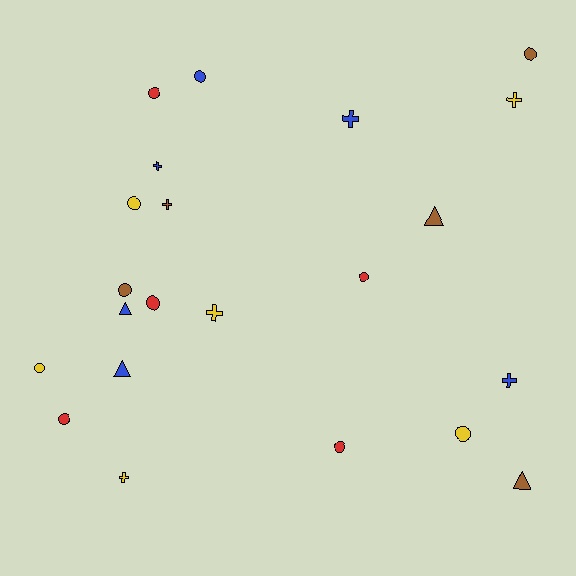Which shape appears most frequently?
Circle, with 11 objects.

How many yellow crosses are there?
There are 3 yellow crosses.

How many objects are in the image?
There are 22 objects.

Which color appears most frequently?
Yellow, with 6 objects.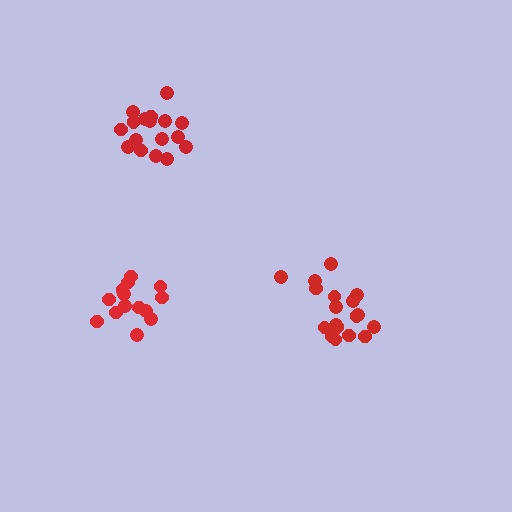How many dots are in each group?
Group 1: 17 dots, Group 2: 15 dots, Group 3: 19 dots (51 total).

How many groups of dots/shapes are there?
There are 3 groups.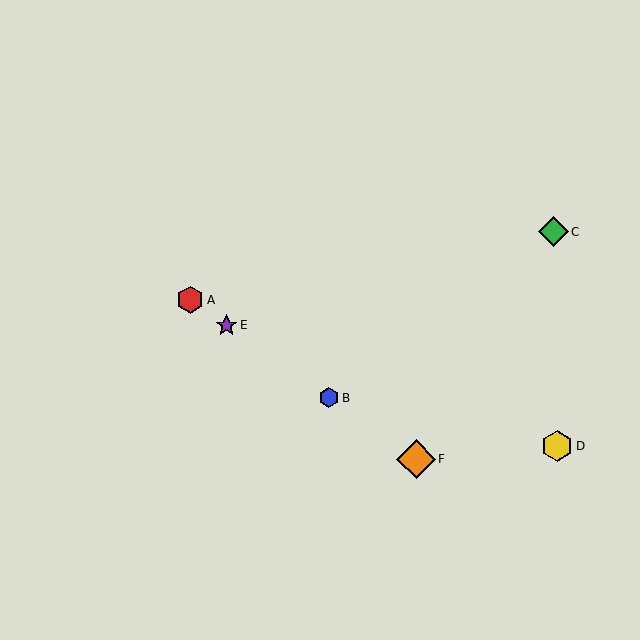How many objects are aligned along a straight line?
4 objects (A, B, E, F) are aligned along a straight line.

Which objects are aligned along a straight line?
Objects A, B, E, F are aligned along a straight line.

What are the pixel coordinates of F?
Object F is at (416, 459).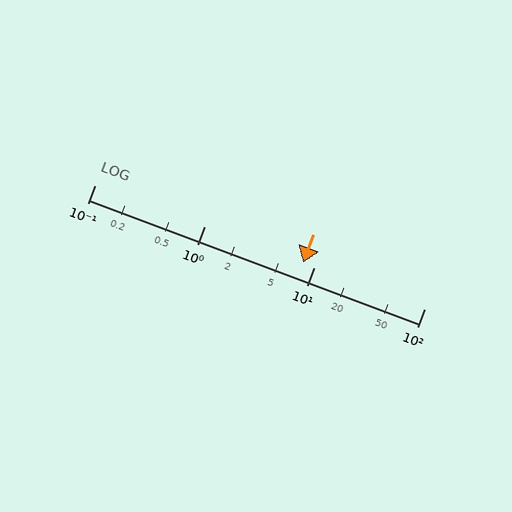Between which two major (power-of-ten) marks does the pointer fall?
The pointer is between 1 and 10.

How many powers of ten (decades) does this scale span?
The scale spans 3 decades, from 0.1 to 100.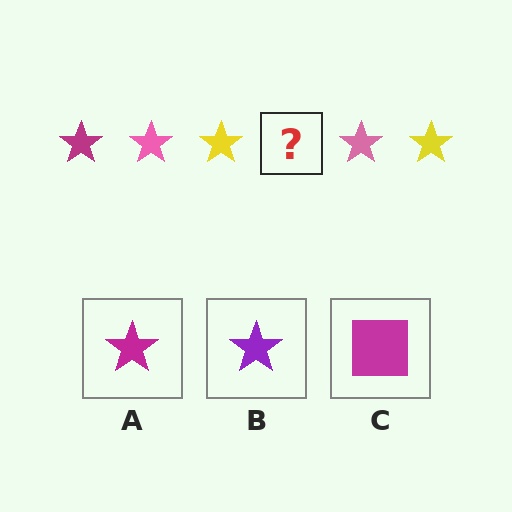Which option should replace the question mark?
Option A.